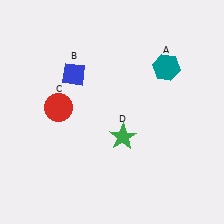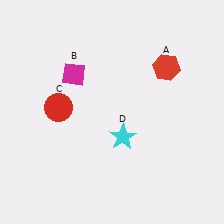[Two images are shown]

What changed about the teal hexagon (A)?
In Image 1, A is teal. In Image 2, it changed to red.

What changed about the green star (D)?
In Image 1, D is green. In Image 2, it changed to cyan.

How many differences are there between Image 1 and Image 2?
There are 3 differences between the two images.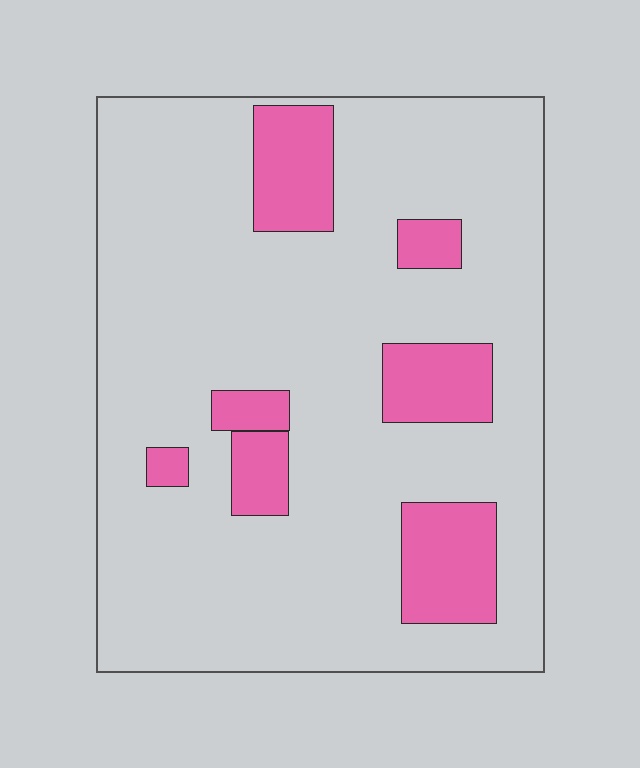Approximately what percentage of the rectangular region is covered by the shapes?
Approximately 15%.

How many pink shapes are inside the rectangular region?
7.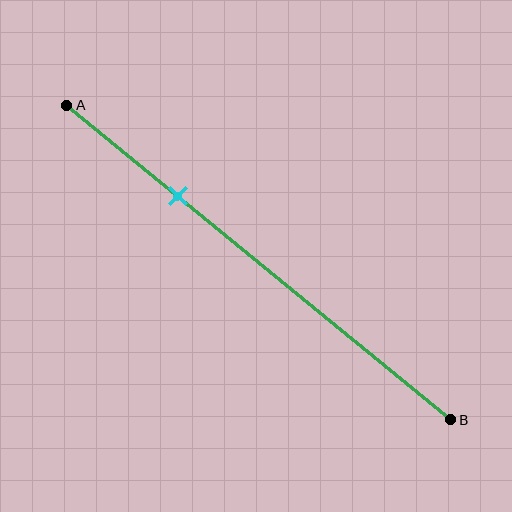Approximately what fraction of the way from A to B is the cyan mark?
The cyan mark is approximately 30% of the way from A to B.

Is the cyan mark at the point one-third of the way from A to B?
No, the mark is at about 30% from A, not at the 33% one-third point.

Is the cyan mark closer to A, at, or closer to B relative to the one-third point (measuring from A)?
The cyan mark is closer to point A than the one-third point of segment AB.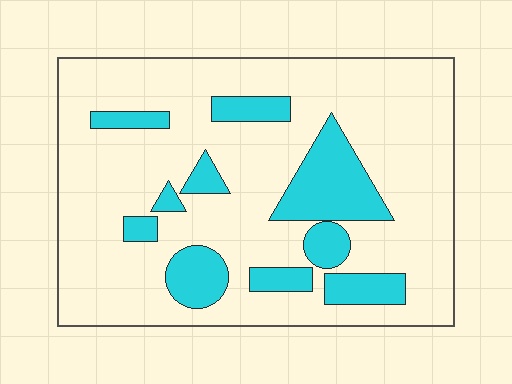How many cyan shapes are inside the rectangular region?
10.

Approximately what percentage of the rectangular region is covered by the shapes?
Approximately 20%.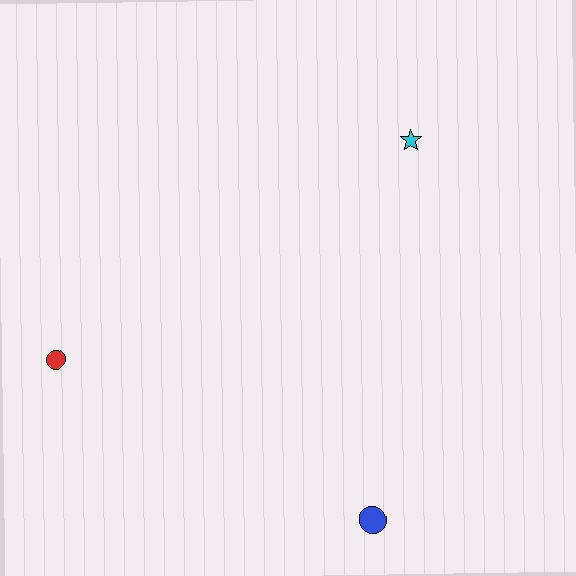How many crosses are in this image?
There are no crosses.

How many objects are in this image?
There are 3 objects.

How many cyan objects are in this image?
There is 1 cyan object.